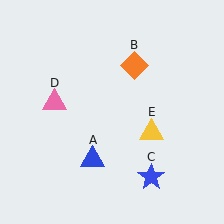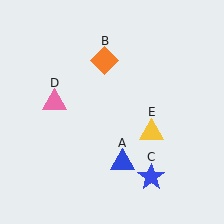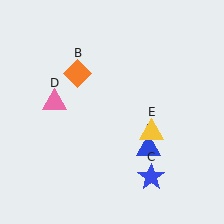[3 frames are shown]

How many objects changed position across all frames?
2 objects changed position: blue triangle (object A), orange diamond (object B).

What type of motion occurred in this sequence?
The blue triangle (object A), orange diamond (object B) rotated counterclockwise around the center of the scene.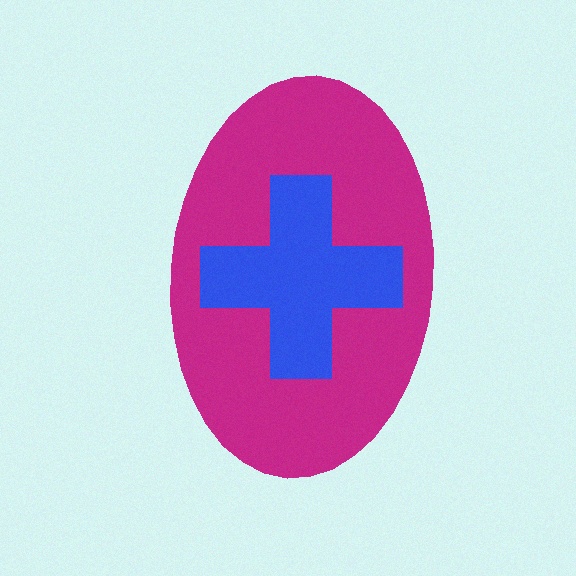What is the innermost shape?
The blue cross.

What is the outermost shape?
The magenta ellipse.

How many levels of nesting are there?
2.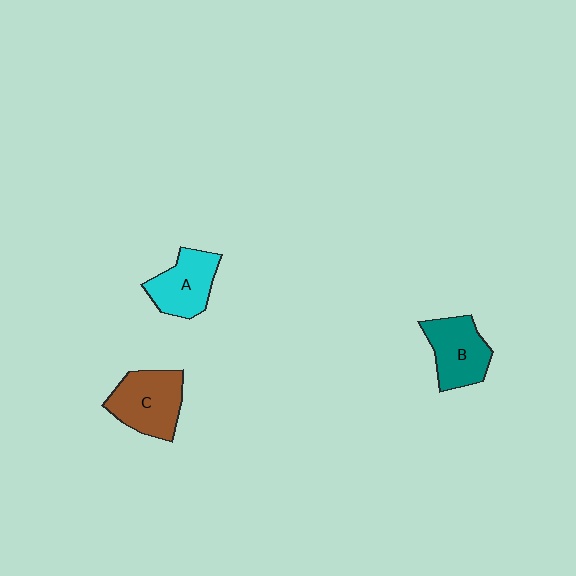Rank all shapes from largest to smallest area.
From largest to smallest: C (brown), B (teal), A (cyan).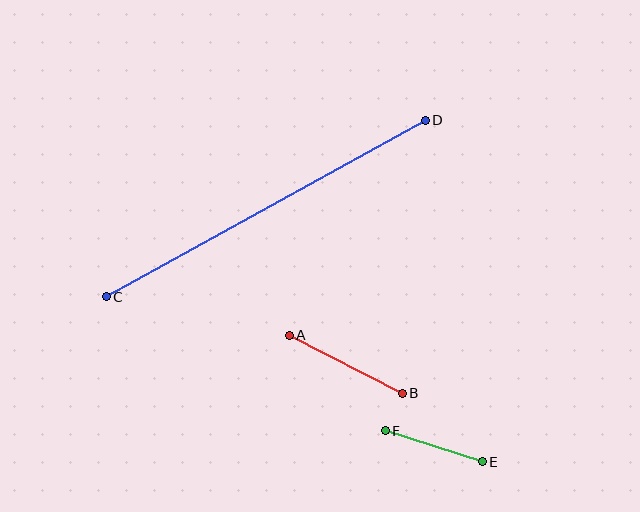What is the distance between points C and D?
The distance is approximately 365 pixels.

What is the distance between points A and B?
The distance is approximately 127 pixels.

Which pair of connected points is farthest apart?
Points C and D are farthest apart.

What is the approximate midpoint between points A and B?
The midpoint is at approximately (346, 364) pixels.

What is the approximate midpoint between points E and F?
The midpoint is at approximately (434, 446) pixels.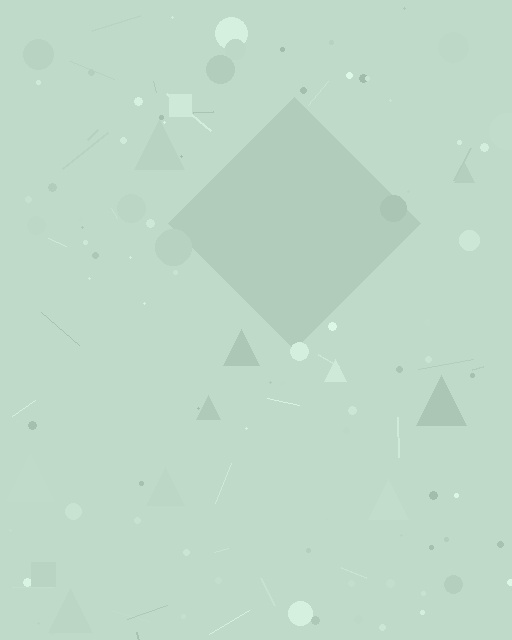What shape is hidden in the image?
A diamond is hidden in the image.